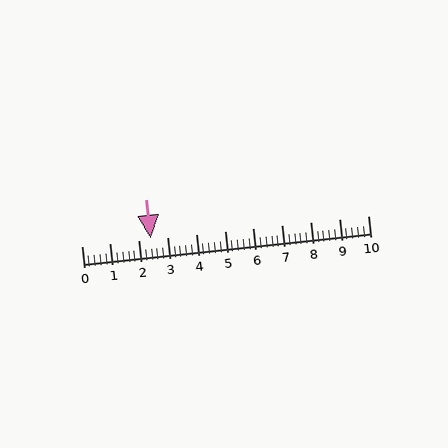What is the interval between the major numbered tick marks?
The major tick marks are spaced 1 units apart.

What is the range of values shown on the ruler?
The ruler shows values from 0 to 10.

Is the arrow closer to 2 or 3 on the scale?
The arrow is closer to 2.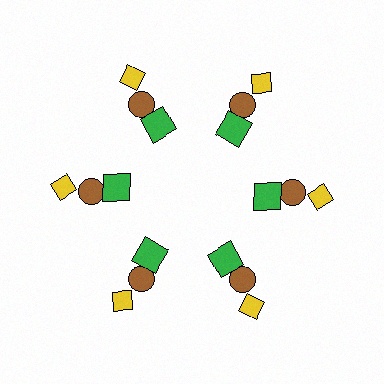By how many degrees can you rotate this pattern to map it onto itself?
The pattern maps onto itself every 60 degrees of rotation.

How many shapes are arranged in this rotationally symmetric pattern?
There are 18 shapes, arranged in 6 groups of 3.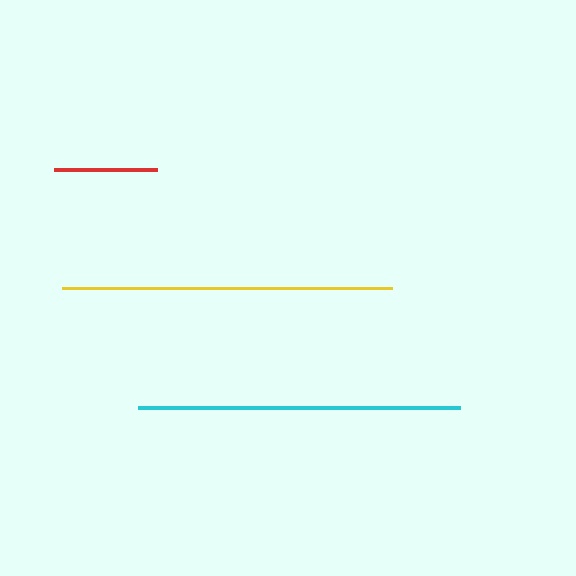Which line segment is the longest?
The yellow line is the longest at approximately 330 pixels.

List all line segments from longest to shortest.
From longest to shortest: yellow, cyan, red.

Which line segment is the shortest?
The red line is the shortest at approximately 103 pixels.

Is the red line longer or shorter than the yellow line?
The yellow line is longer than the red line.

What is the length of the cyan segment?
The cyan segment is approximately 322 pixels long.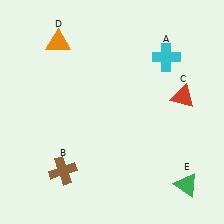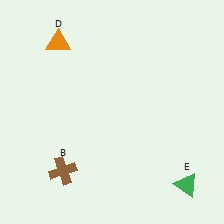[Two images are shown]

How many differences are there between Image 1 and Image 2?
There are 2 differences between the two images.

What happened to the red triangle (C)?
The red triangle (C) was removed in Image 2. It was in the top-right area of Image 1.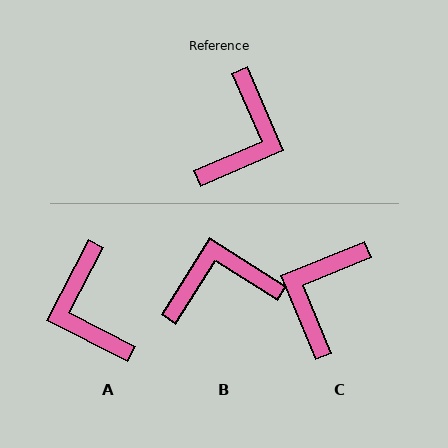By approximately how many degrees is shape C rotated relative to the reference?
Approximately 179 degrees counter-clockwise.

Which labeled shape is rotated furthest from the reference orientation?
C, about 179 degrees away.